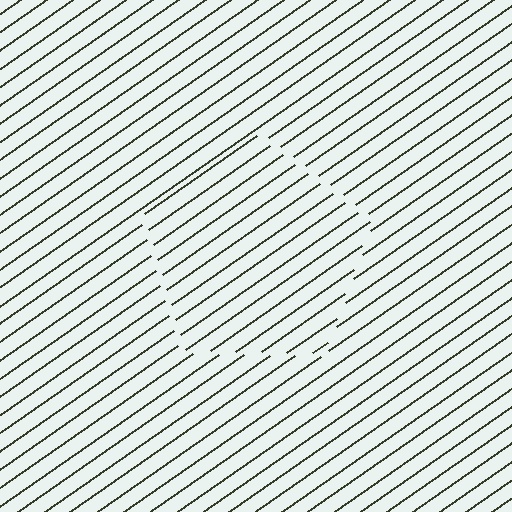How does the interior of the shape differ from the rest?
The interior of the shape contains the same grating, shifted by half a period — the contour is defined by the phase discontinuity where line-ends from the inner and outer gratings abut.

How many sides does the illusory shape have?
5 sides — the line-ends trace a pentagon.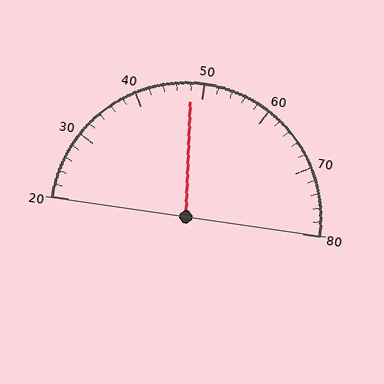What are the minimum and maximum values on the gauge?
The gauge ranges from 20 to 80.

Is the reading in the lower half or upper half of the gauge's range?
The reading is in the lower half of the range (20 to 80).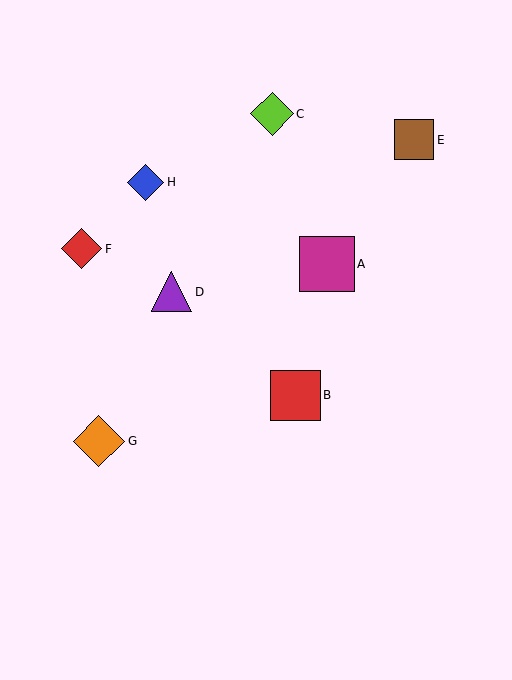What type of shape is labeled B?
Shape B is a red square.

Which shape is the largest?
The magenta square (labeled A) is the largest.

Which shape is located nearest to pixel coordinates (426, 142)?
The brown square (labeled E) at (414, 140) is nearest to that location.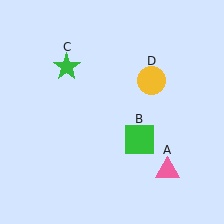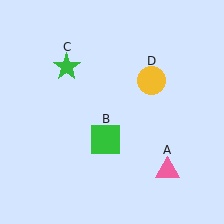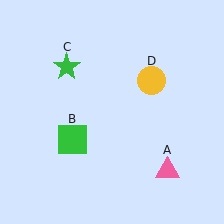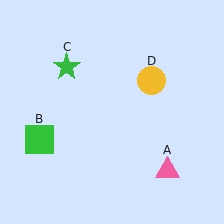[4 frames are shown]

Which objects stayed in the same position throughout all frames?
Pink triangle (object A) and green star (object C) and yellow circle (object D) remained stationary.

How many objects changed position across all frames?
1 object changed position: green square (object B).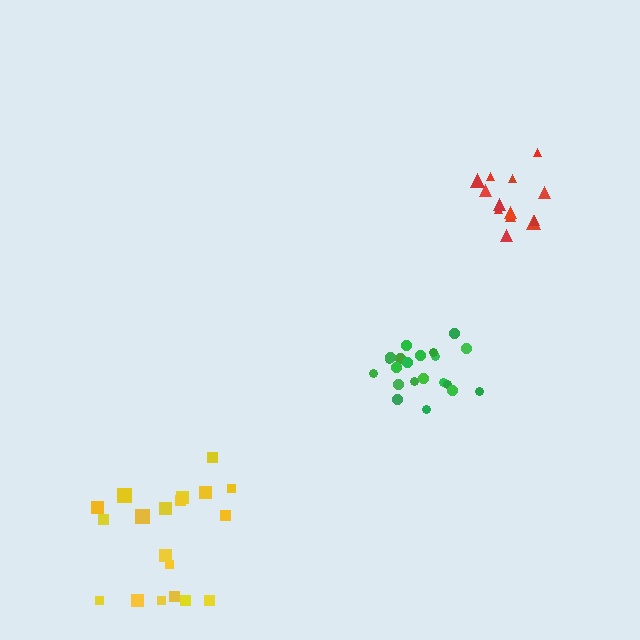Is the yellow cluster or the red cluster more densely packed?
Red.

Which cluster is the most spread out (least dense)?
Yellow.